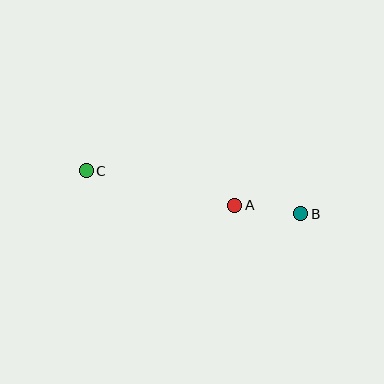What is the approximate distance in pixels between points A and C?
The distance between A and C is approximately 152 pixels.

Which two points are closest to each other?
Points A and B are closest to each other.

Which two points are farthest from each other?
Points B and C are farthest from each other.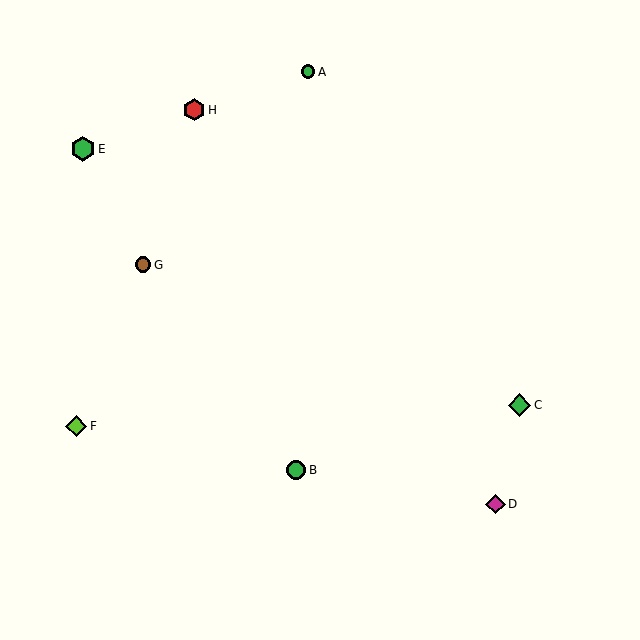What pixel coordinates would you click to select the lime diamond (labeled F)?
Click at (76, 426) to select the lime diamond F.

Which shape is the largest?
The green hexagon (labeled E) is the largest.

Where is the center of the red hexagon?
The center of the red hexagon is at (194, 110).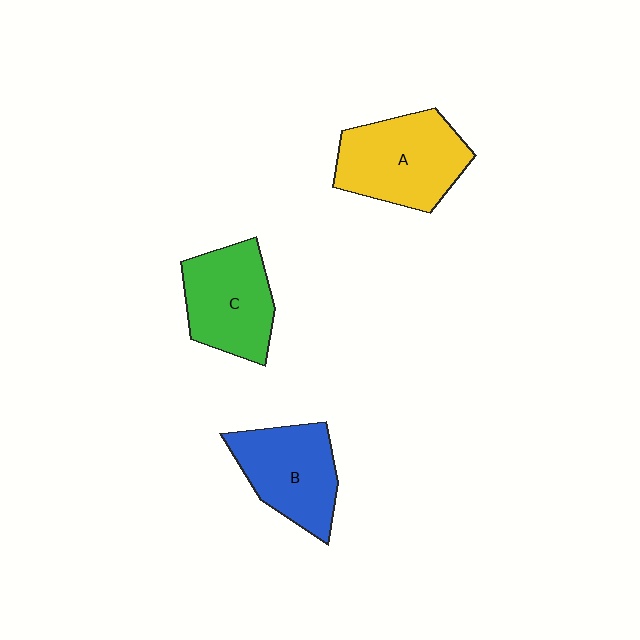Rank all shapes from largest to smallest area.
From largest to smallest: A (yellow), C (green), B (blue).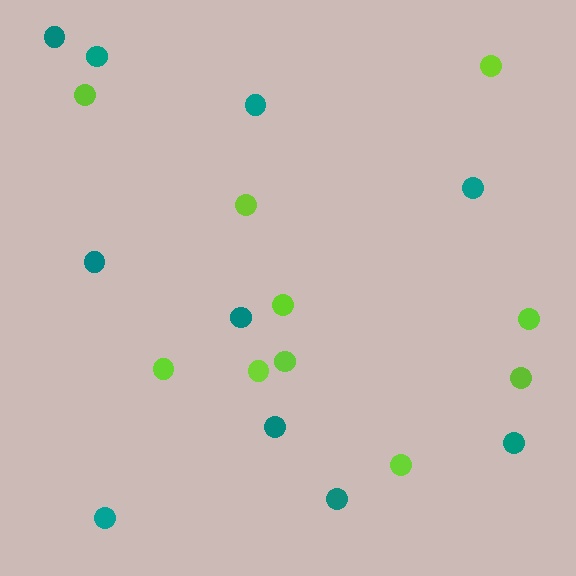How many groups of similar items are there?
There are 2 groups: one group of teal circles (10) and one group of lime circles (10).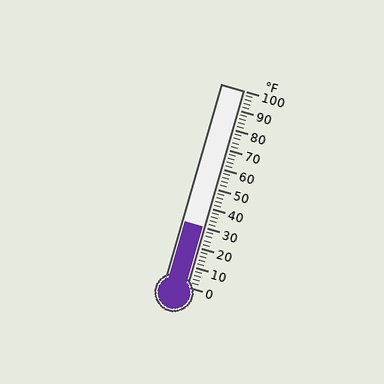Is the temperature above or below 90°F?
The temperature is below 90°F.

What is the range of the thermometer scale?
The thermometer scale ranges from 0°F to 100°F.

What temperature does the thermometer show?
The thermometer shows approximately 30°F.